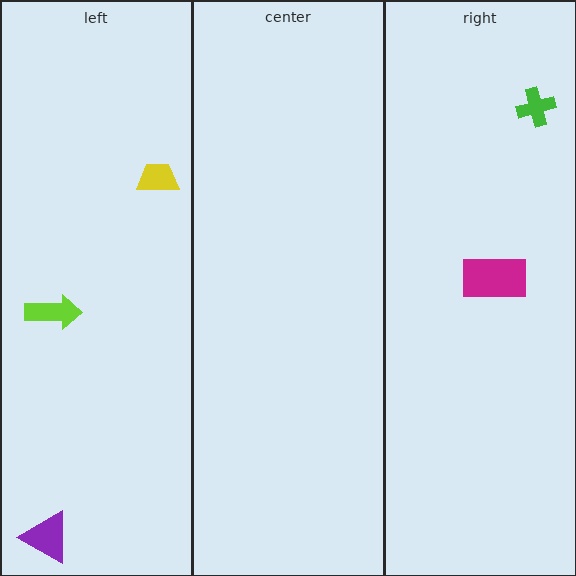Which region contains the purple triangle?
The left region.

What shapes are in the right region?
The magenta rectangle, the green cross.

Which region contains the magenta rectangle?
The right region.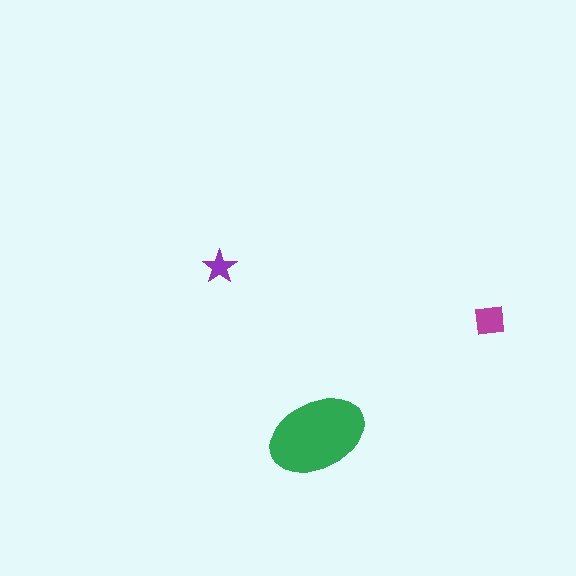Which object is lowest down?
The green ellipse is bottommost.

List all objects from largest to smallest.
The green ellipse, the magenta square, the purple star.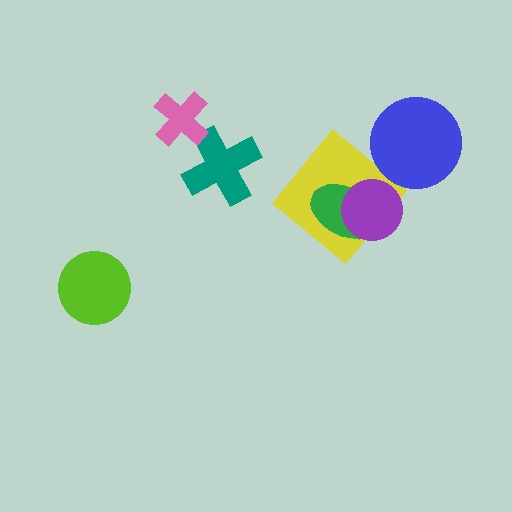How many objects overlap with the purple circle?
2 objects overlap with the purple circle.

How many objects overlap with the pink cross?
1 object overlaps with the pink cross.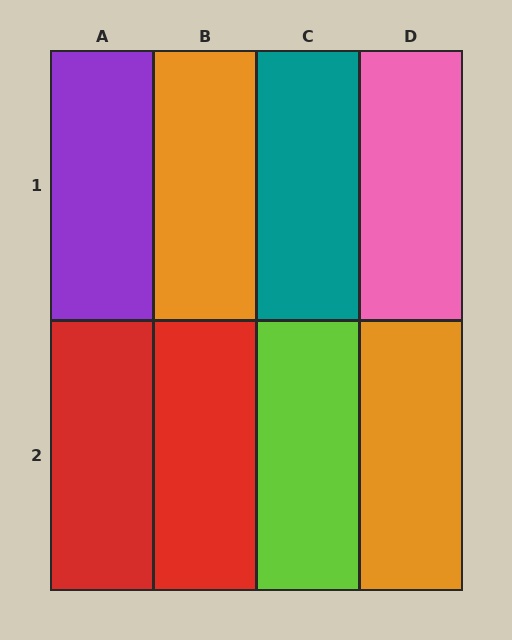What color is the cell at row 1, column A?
Purple.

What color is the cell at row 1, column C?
Teal.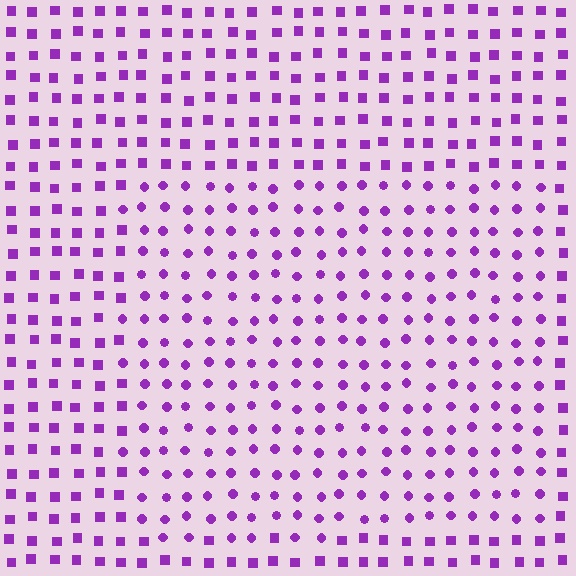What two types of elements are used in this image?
The image uses circles inside the rectangle region and squares outside it.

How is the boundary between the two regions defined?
The boundary is defined by a change in element shape: circles inside vs. squares outside. All elements share the same color and spacing.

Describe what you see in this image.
The image is filled with small purple elements arranged in a uniform grid. A rectangle-shaped region contains circles, while the surrounding area contains squares. The boundary is defined purely by the change in element shape.